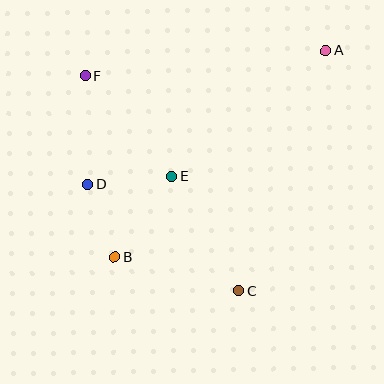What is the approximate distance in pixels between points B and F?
The distance between B and F is approximately 184 pixels.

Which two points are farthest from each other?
Points A and B are farthest from each other.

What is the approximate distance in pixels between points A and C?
The distance between A and C is approximately 256 pixels.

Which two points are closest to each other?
Points B and D are closest to each other.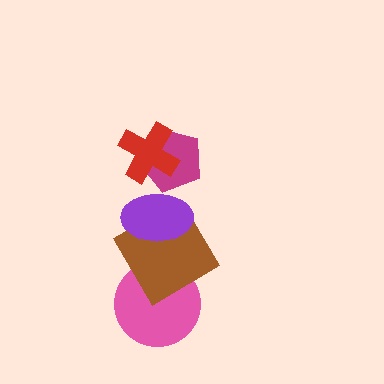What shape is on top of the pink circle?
The brown diamond is on top of the pink circle.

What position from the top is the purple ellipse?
The purple ellipse is 3rd from the top.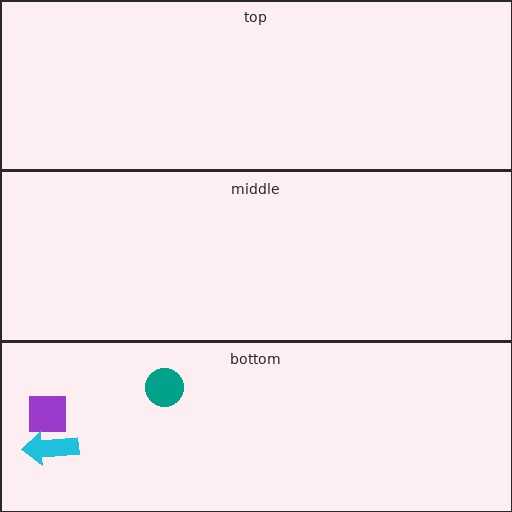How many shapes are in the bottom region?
3.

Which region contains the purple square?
The bottom region.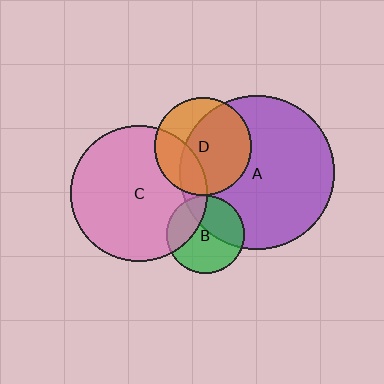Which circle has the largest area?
Circle A (purple).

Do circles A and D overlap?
Yes.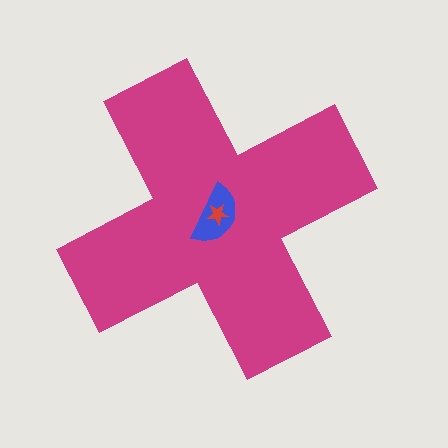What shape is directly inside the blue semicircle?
The red star.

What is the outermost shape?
The magenta cross.